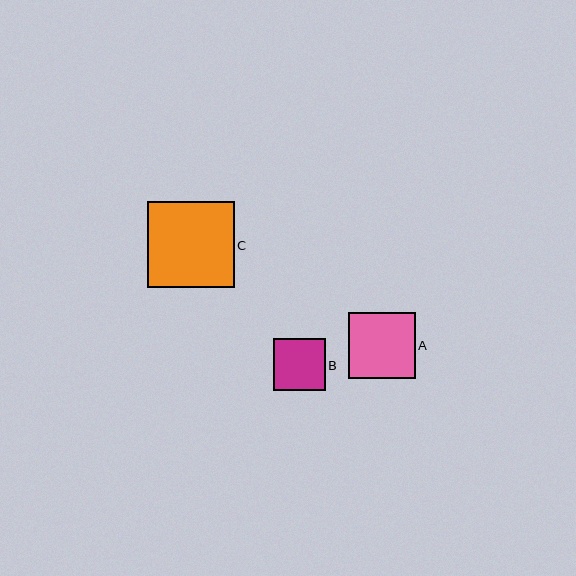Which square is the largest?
Square C is the largest with a size of approximately 87 pixels.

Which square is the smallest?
Square B is the smallest with a size of approximately 52 pixels.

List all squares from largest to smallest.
From largest to smallest: C, A, B.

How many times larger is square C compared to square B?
Square C is approximately 1.7 times the size of square B.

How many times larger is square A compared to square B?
Square A is approximately 1.3 times the size of square B.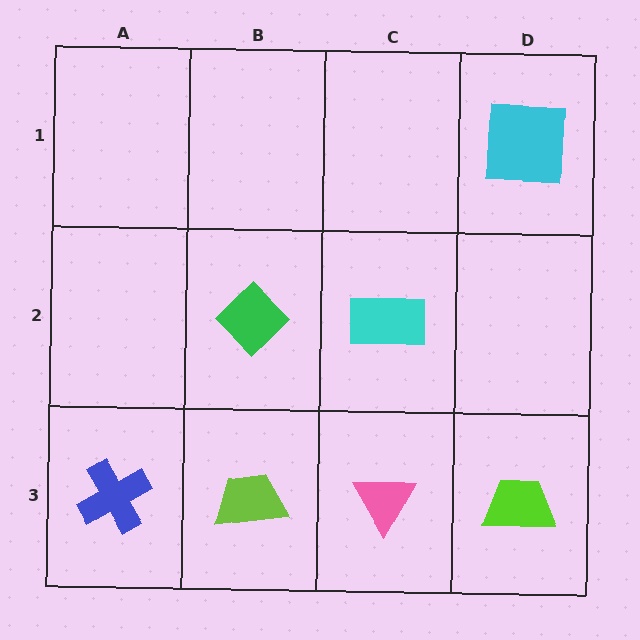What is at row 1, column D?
A cyan square.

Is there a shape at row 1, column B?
No, that cell is empty.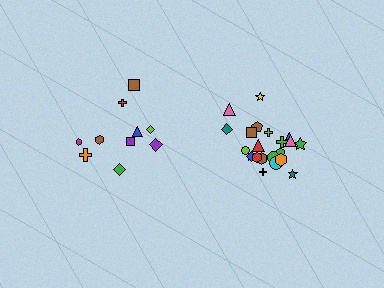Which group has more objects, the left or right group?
The right group.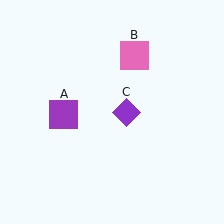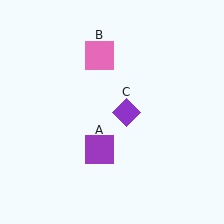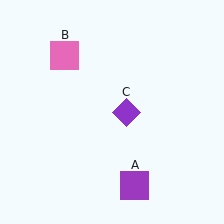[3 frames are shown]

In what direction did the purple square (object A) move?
The purple square (object A) moved down and to the right.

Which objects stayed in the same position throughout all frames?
Purple diamond (object C) remained stationary.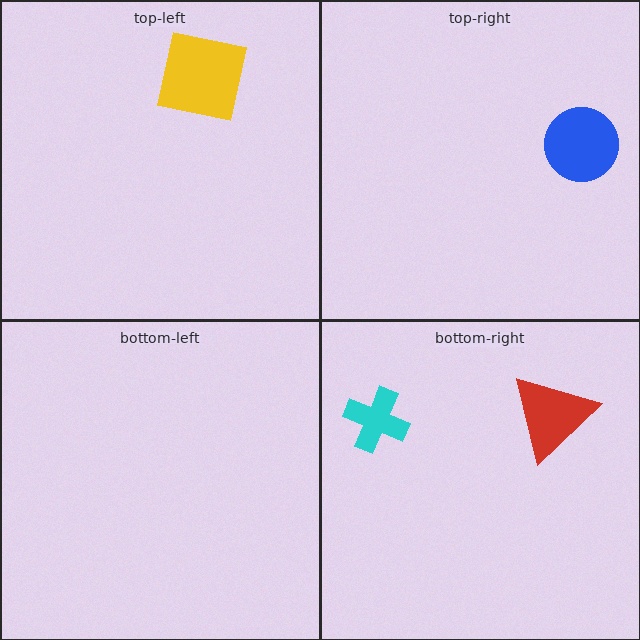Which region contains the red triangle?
The bottom-right region.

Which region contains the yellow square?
The top-left region.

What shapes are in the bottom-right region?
The cyan cross, the red triangle.